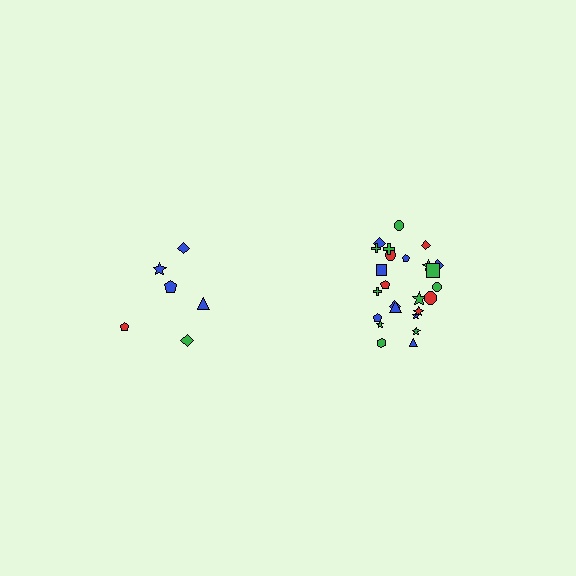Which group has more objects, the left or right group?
The right group.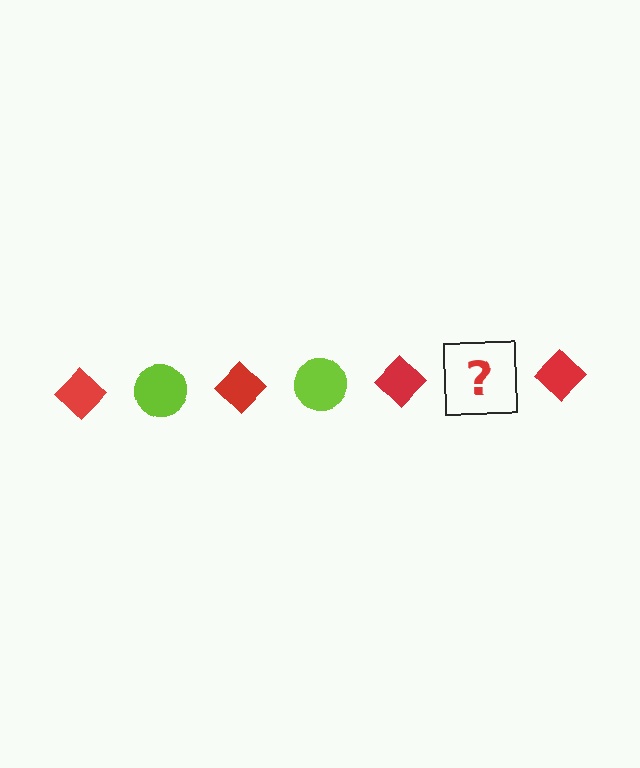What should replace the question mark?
The question mark should be replaced with a lime circle.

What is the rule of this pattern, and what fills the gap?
The rule is that the pattern alternates between red diamond and lime circle. The gap should be filled with a lime circle.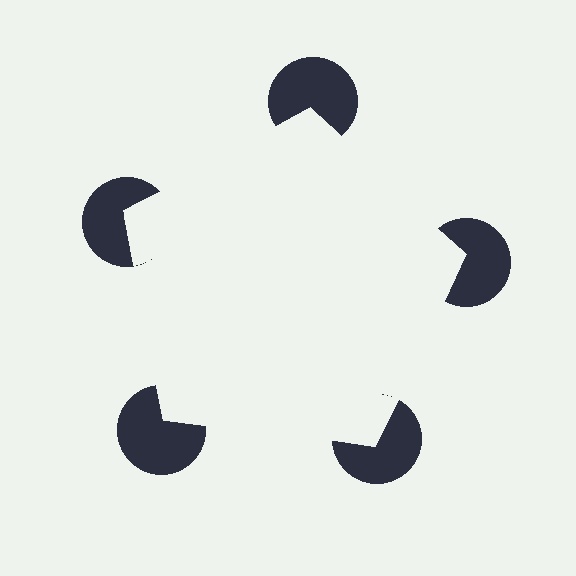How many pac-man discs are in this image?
There are 5 — one at each vertex of the illusory pentagon.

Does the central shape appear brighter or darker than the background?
It typically appears slightly brighter than the background, even though no actual brightness change is drawn.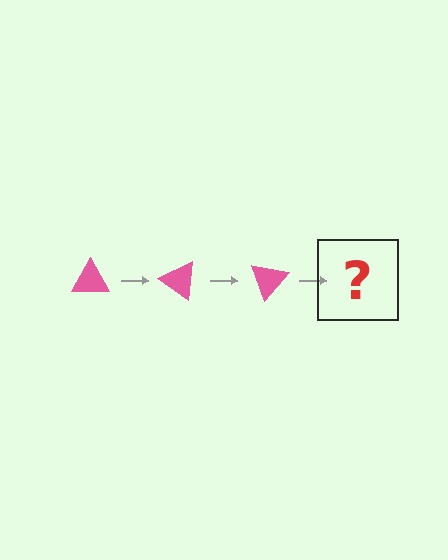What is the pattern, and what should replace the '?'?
The pattern is that the triangle rotates 35 degrees each step. The '?' should be a pink triangle rotated 105 degrees.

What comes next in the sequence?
The next element should be a pink triangle rotated 105 degrees.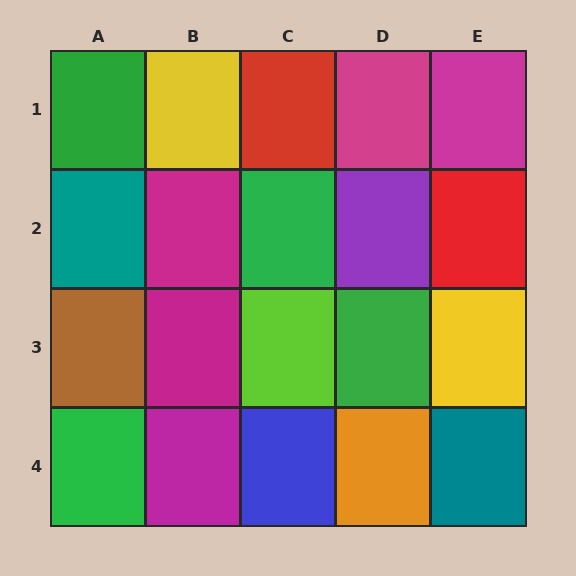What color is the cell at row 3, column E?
Yellow.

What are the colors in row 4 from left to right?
Green, magenta, blue, orange, teal.